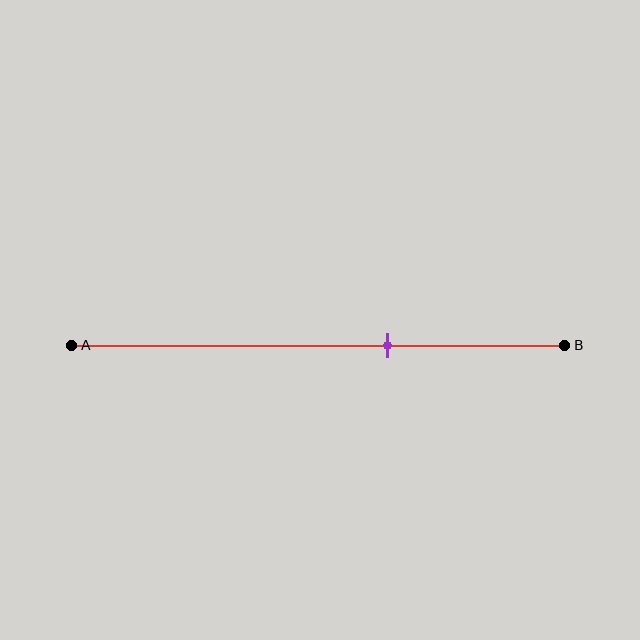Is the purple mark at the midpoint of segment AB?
No, the mark is at about 65% from A, not at the 50% midpoint.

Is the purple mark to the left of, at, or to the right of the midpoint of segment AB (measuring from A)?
The purple mark is to the right of the midpoint of segment AB.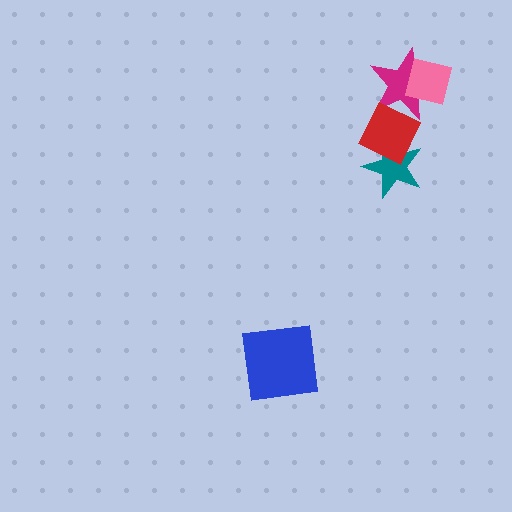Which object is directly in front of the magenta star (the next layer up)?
The pink square is directly in front of the magenta star.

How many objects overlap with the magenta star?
2 objects overlap with the magenta star.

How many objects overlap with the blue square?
0 objects overlap with the blue square.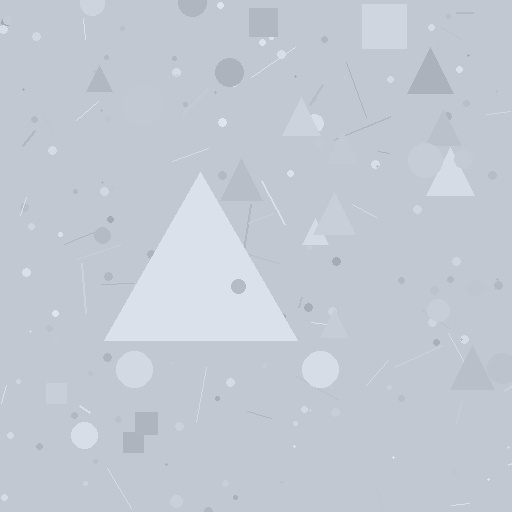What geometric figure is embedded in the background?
A triangle is embedded in the background.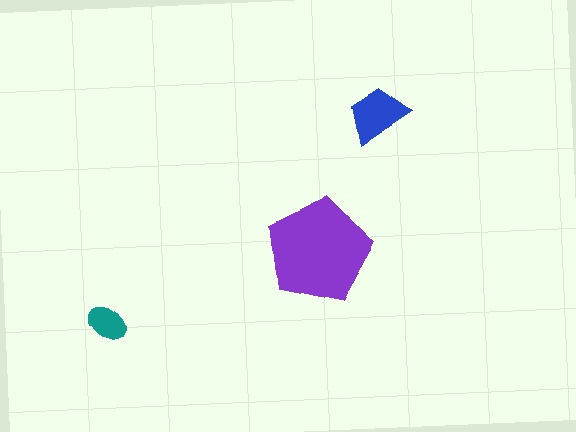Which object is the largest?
The purple pentagon.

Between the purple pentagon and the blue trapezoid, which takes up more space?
The purple pentagon.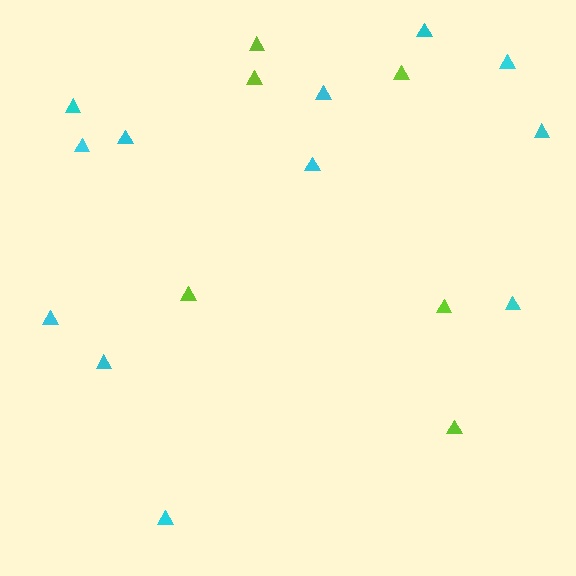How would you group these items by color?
There are 2 groups: one group of lime triangles (6) and one group of cyan triangles (12).